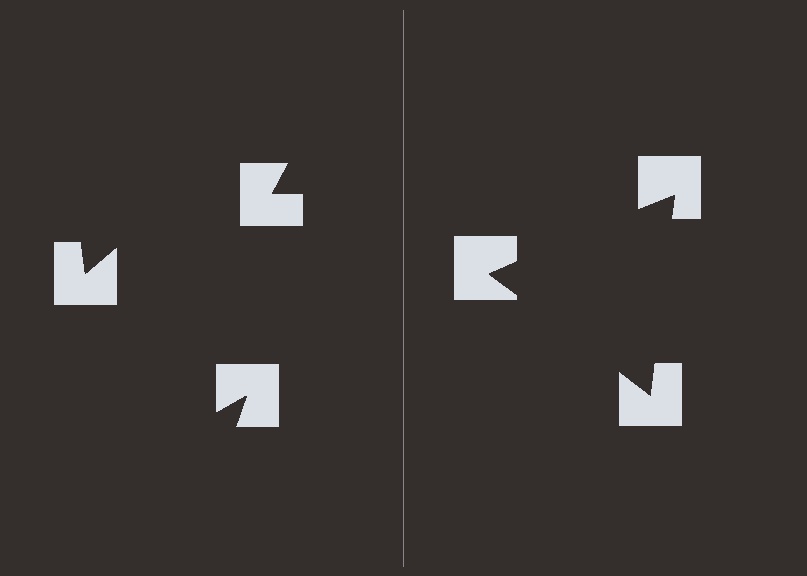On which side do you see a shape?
An illusory triangle appears on the right side. On the left side the wedge cuts are rotated, so no coherent shape forms.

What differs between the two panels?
The notched squares are positioned identically on both sides; only the wedge orientations differ. On the right they align to a triangle; on the left they are misaligned.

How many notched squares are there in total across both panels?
6 — 3 on each side.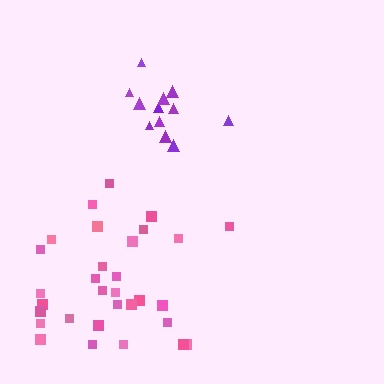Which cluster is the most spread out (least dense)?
Pink.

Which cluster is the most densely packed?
Purple.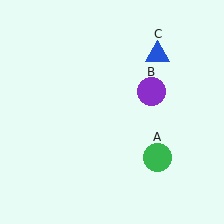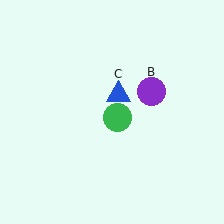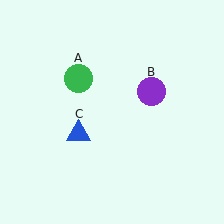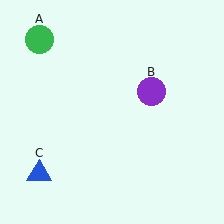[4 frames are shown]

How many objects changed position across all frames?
2 objects changed position: green circle (object A), blue triangle (object C).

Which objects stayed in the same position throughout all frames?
Purple circle (object B) remained stationary.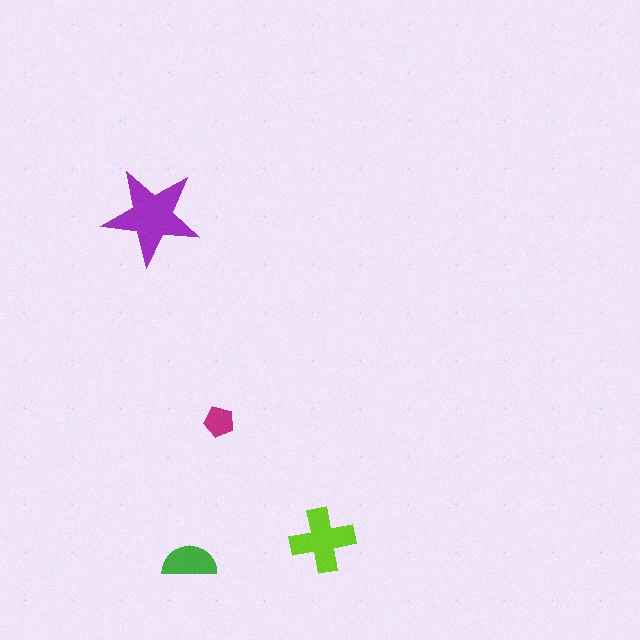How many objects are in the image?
There are 4 objects in the image.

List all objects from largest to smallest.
The purple star, the lime cross, the green semicircle, the magenta pentagon.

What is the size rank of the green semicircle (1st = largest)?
3rd.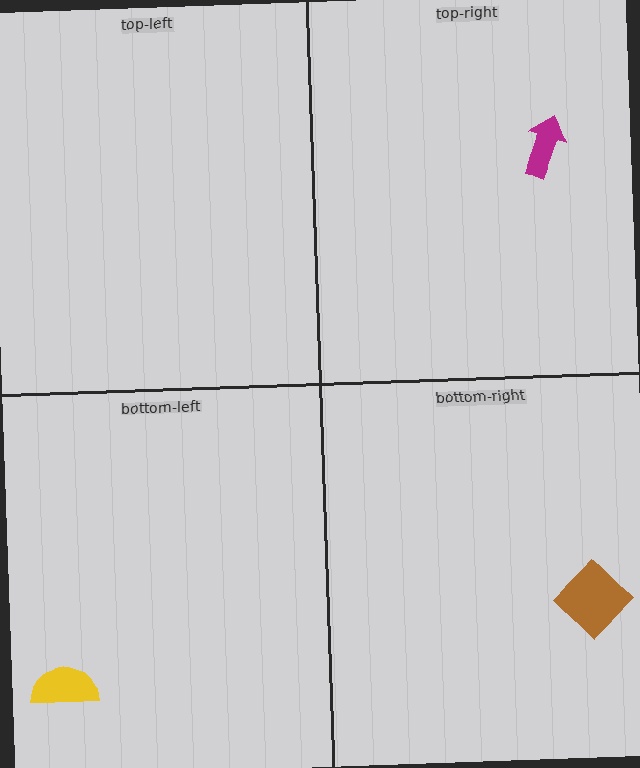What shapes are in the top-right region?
The magenta arrow.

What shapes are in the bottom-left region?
The yellow semicircle.